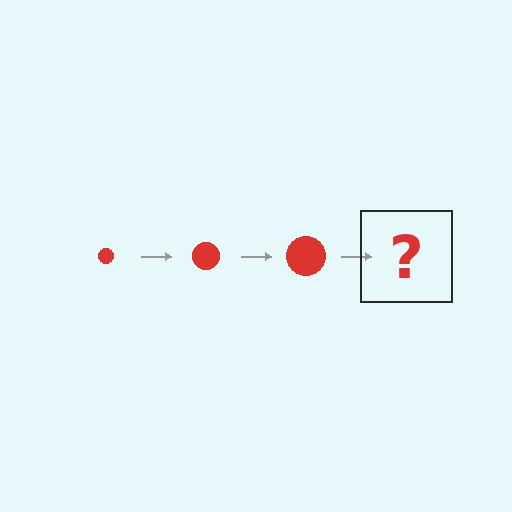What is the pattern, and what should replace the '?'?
The pattern is that the circle gets progressively larger each step. The '?' should be a red circle, larger than the previous one.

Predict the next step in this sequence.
The next step is a red circle, larger than the previous one.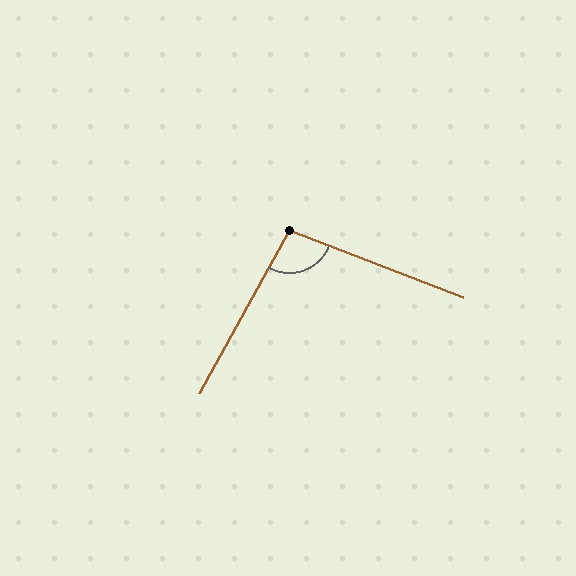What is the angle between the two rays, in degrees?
Approximately 98 degrees.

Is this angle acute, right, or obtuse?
It is obtuse.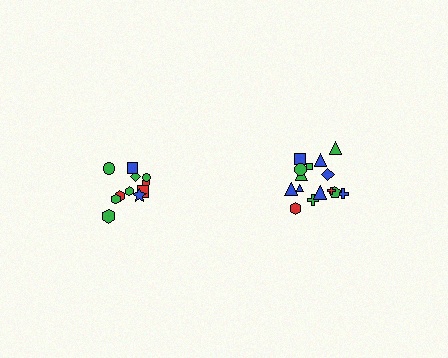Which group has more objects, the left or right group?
The right group.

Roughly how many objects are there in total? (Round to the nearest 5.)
Roughly 25 objects in total.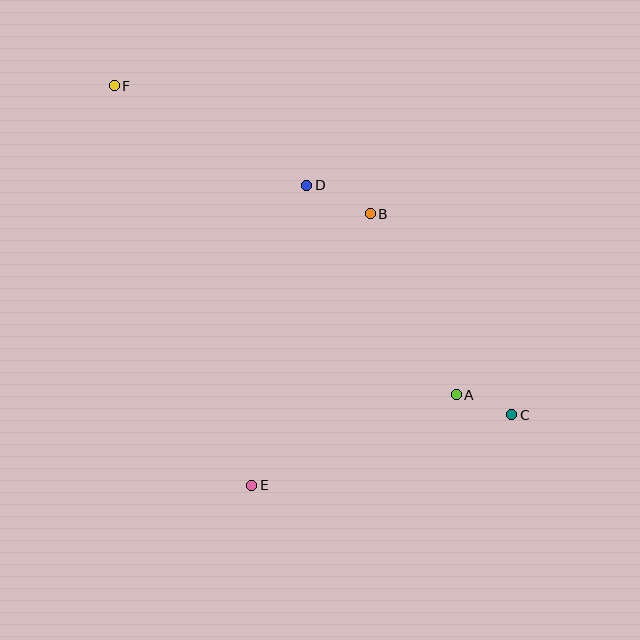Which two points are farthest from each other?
Points C and F are farthest from each other.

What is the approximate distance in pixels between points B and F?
The distance between B and F is approximately 286 pixels.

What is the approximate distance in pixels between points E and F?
The distance between E and F is approximately 422 pixels.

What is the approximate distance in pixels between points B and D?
The distance between B and D is approximately 70 pixels.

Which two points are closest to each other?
Points A and C are closest to each other.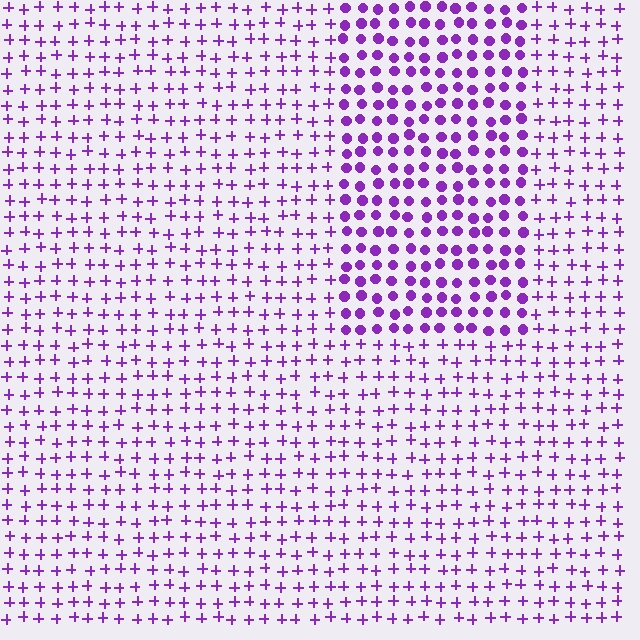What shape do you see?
I see a rectangle.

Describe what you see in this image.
The image is filled with small purple elements arranged in a uniform grid. A rectangle-shaped region contains circles, while the surrounding area contains plus signs. The boundary is defined purely by the change in element shape.